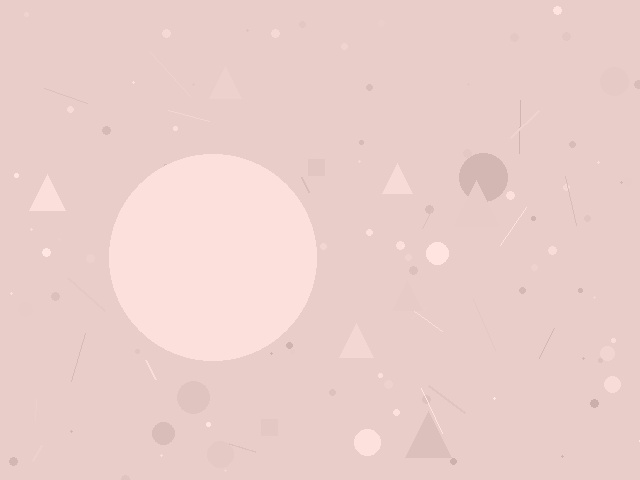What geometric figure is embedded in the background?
A circle is embedded in the background.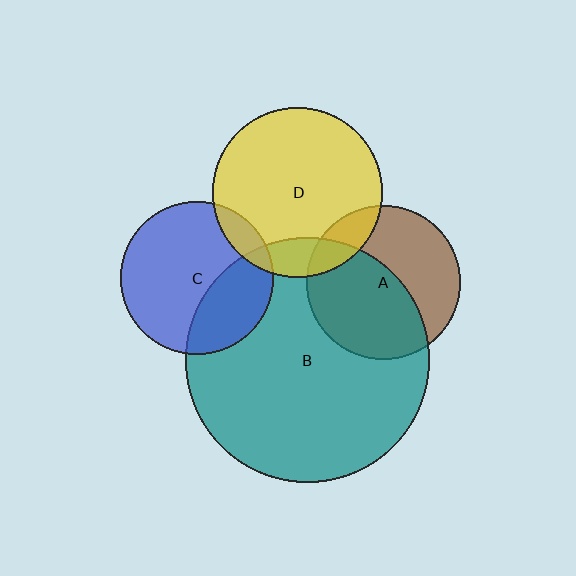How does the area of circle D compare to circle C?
Approximately 1.2 times.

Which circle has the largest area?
Circle B (teal).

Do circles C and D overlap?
Yes.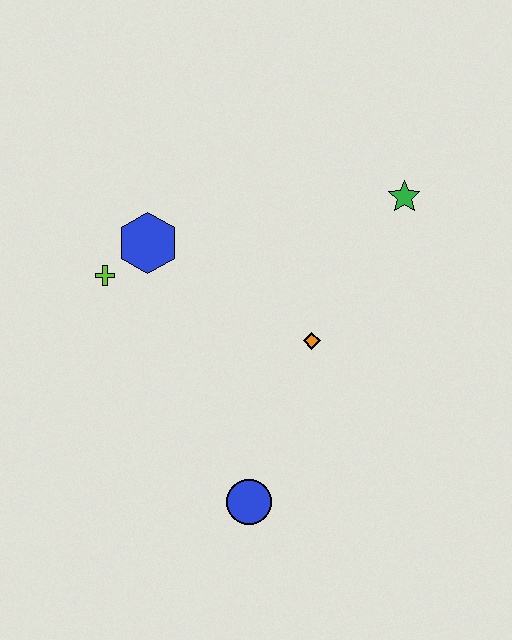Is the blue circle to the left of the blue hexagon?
No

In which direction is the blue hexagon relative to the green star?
The blue hexagon is to the left of the green star.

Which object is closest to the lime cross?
The blue hexagon is closest to the lime cross.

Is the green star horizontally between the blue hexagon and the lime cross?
No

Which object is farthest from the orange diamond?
The lime cross is farthest from the orange diamond.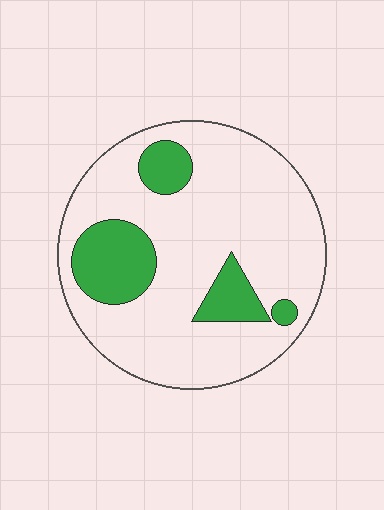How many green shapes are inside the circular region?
4.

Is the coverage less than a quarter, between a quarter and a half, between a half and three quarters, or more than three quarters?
Less than a quarter.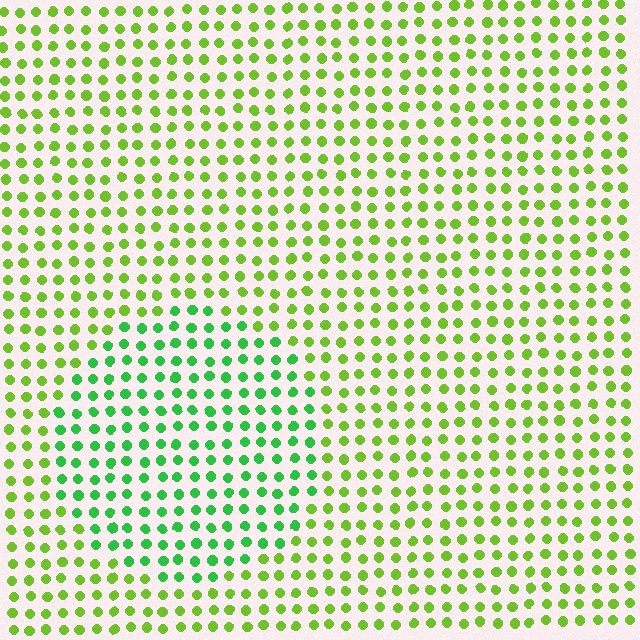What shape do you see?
I see a circle.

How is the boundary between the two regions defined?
The boundary is defined purely by a slight shift in hue (about 37 degrees). Spacing, size, and orientation are identical on both sides.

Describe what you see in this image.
The image is filled with small lime elements in a uniform arrangement. A circle-shaped region is visible where the elements are tinted to a slightly different hue, forming a subtle color boundary.